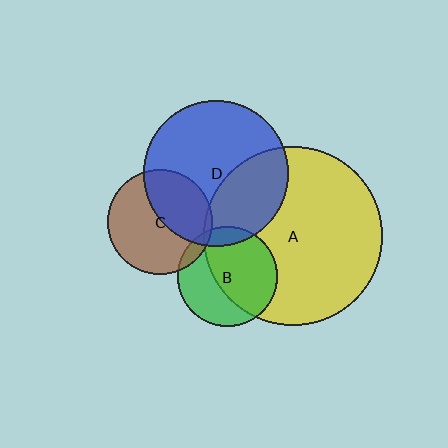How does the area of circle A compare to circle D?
Approximately 1.5 times.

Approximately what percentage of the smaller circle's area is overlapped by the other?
Approximately 40%.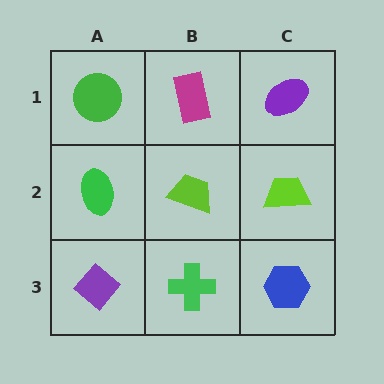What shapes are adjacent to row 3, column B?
A lime trapezoid (row 2, column B), a purple diamond (row 3, column A), a blue hexagon (row 3, column C).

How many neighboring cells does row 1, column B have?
3.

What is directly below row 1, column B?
A lime trapezoid.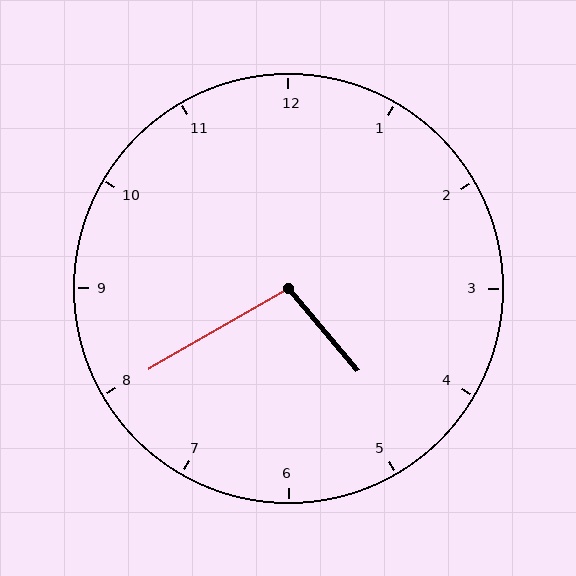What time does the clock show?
4:40.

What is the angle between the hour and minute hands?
Approximately 100 degrees.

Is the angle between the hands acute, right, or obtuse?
It is obtuse.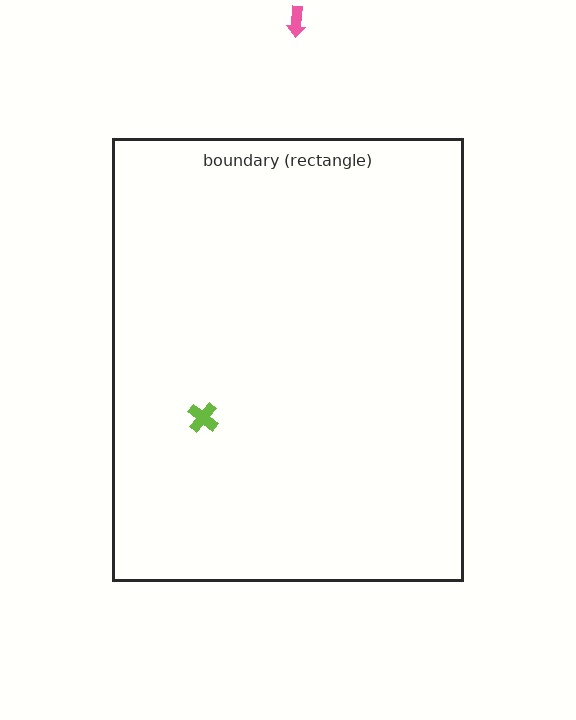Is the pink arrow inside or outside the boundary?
Outside.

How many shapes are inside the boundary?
1 inside, 1 outside.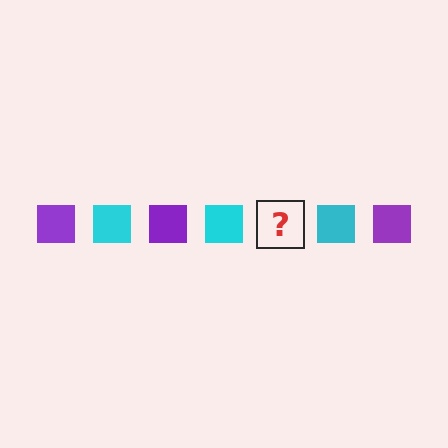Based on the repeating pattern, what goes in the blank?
The blank should be a purple square.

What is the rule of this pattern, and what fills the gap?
The rule is that the pattern cycles through purple, cyan squares. The gap should be filled with a purple square.